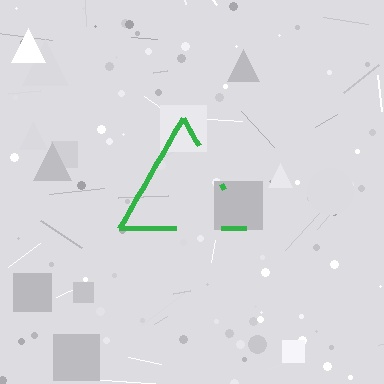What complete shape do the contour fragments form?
The contour fragments form a triangle.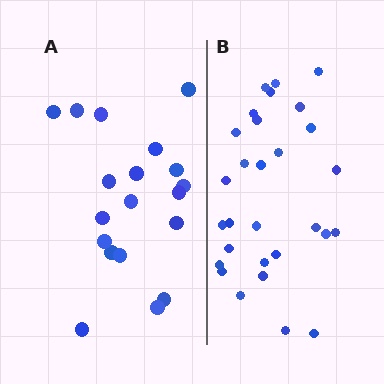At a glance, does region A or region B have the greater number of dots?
Region B (the right region) has more dots.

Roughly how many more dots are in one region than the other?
Region B has roughly 10 or so more dots than region A.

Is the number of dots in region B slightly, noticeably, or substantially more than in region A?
Region B has substantially more. The ratio is roughly 1.5 to 1.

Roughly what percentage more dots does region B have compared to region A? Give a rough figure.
About 55% more.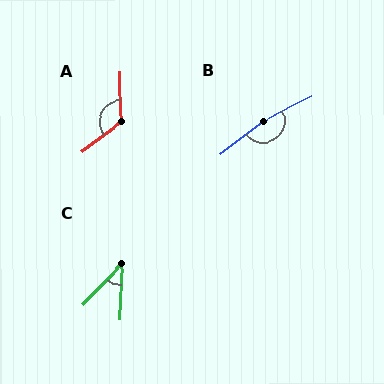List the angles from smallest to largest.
C (42°), A (126°), B (169°).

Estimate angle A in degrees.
Approximately 126 degrees.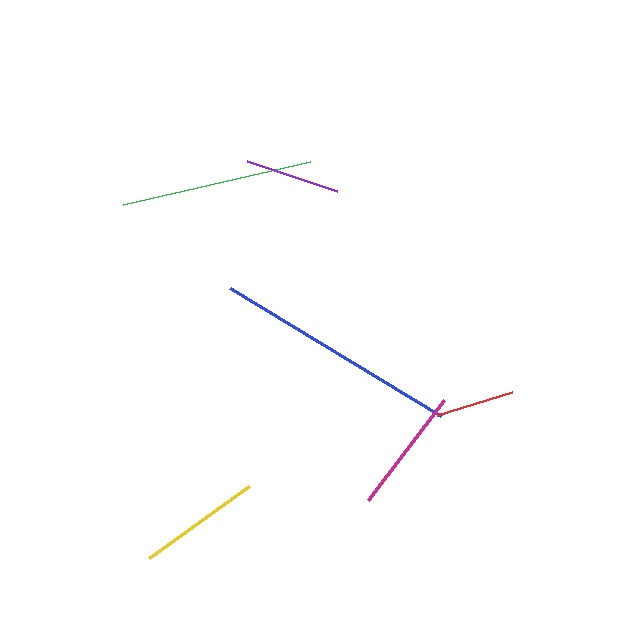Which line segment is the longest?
The blue line is the longest at approximately 247 pixels.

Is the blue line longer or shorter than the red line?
The blue line is longer than the red line.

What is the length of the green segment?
The green segment is approximately 192 pixels long.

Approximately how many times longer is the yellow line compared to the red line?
The yellow line is approximately 1.6 times the length of the red line.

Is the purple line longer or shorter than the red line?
The purple line is longer than the red line.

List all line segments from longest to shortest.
From longest to shortest: blue, green, magenta, yellow, purple, red.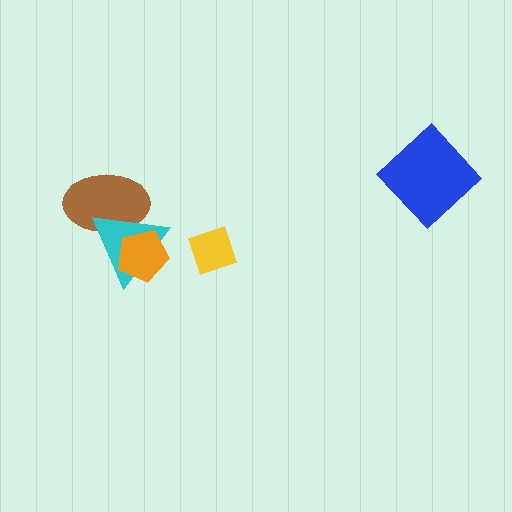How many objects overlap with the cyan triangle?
2 objects overlap with the cyan triangle.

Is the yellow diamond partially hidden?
No, no other shape covers it.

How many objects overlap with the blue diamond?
0 objects overlap with the blue diamond.